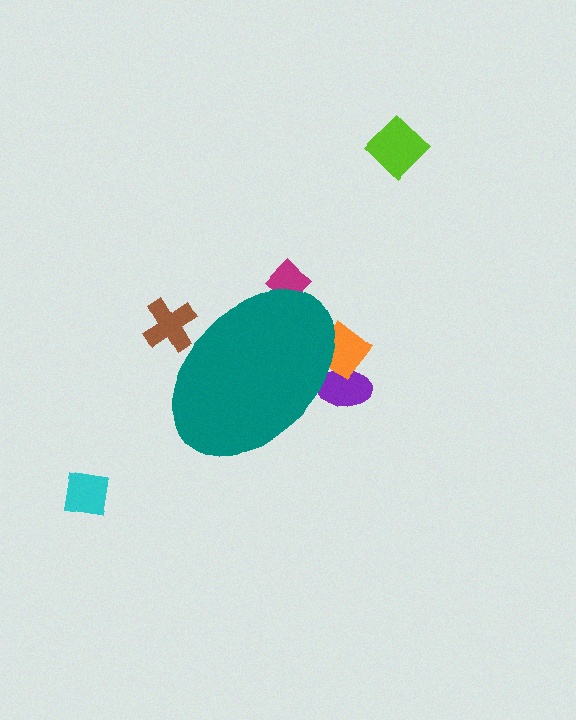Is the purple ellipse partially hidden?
Yes, the purple ellipse is partially hidden behind the teal ellipse.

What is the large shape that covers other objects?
A teal ellipse.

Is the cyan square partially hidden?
No, the cyan square is fully visible.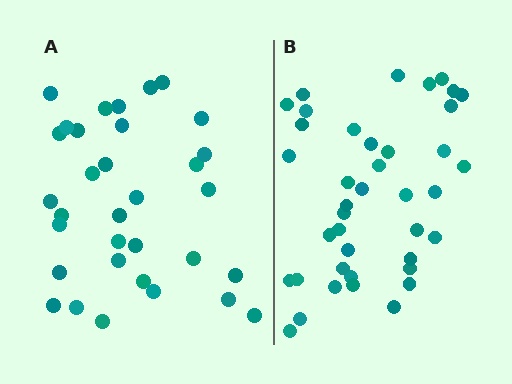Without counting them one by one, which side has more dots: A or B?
Region B (the right region) has more dots.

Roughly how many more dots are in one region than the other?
Region B has roughly 8 or so more dots than region A.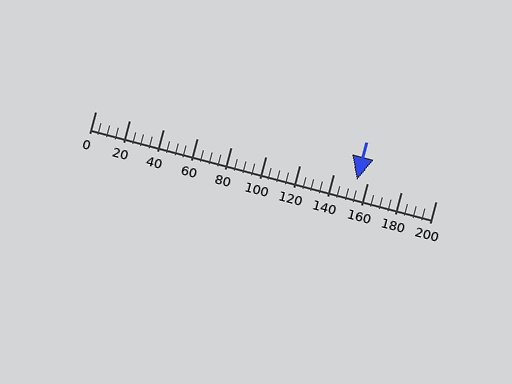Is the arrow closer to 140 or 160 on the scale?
The arrow is closer to 160.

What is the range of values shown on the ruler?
The ruler shows values from 0 to 200.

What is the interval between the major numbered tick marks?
The major tick marks are spaced 20 units apart.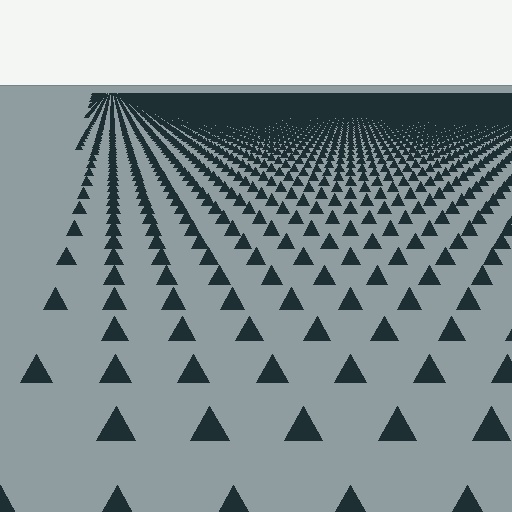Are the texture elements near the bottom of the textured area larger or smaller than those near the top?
Larger. Near the bottom, elements are closer to the viewer and appear at a bigger on-screen size.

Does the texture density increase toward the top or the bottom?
Density increases toward the top.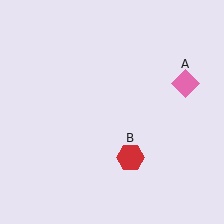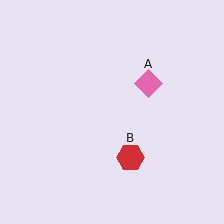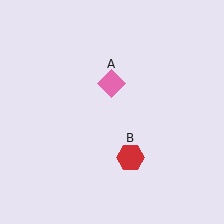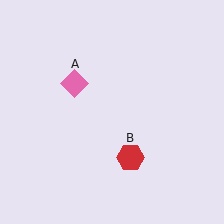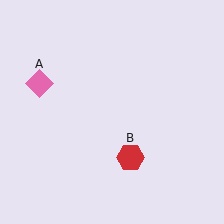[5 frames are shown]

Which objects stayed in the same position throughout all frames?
Red hexagon (object B) remained stationary.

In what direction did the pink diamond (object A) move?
The pink diamond (object A) moved left.